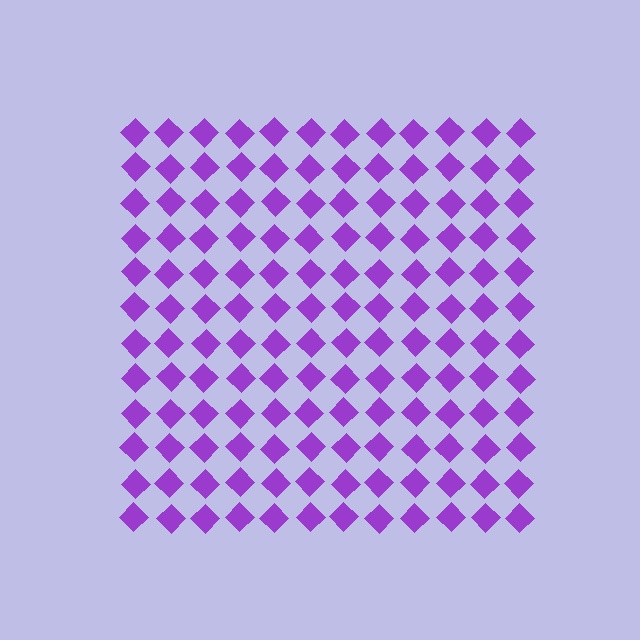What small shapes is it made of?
It is made of small diamonds.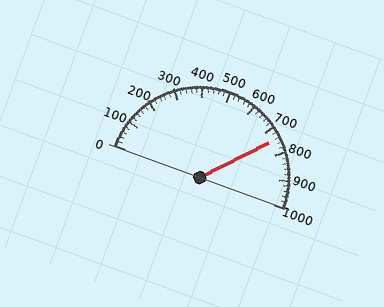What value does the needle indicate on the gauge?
The needle indicates approximately 740.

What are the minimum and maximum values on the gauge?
The gauge ranges from 0 to 1000.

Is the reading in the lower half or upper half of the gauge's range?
The reading is in the upper half of the range (0 to 1000).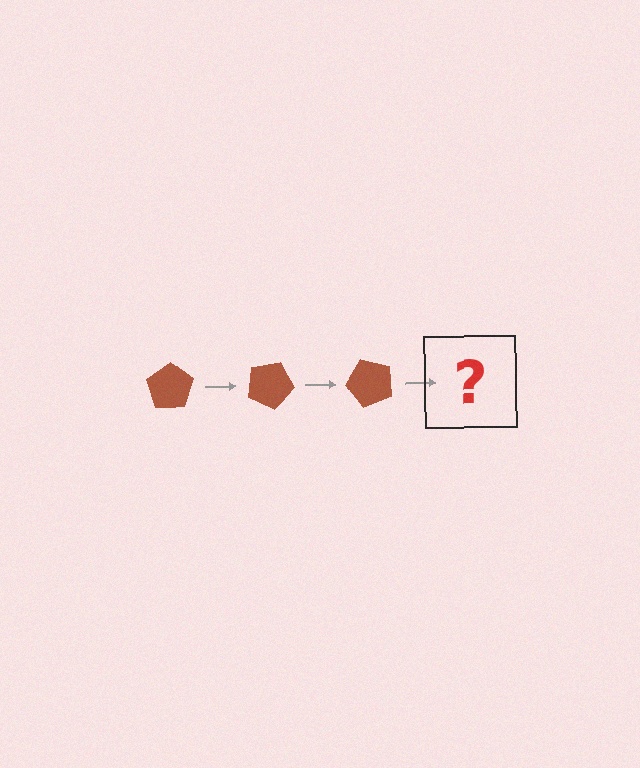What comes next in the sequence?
The next element should be a brown pentagon rotated 75 degrees.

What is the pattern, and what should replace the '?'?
The pattern is that the pentagon rotates 25 degrees each step. The '?' should be a brown pentagon rotated 75 degrees.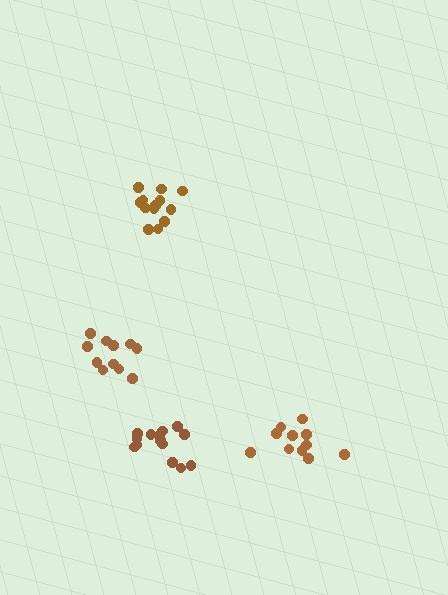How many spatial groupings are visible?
There are 4 spatial groupings.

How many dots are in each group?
Group 1: 14 dots, Group 2: 11 dots, Group 3: 13 dots, Group 4: 11 dots (49 total).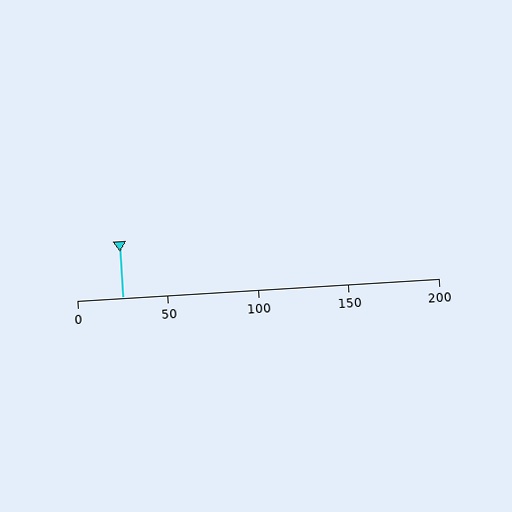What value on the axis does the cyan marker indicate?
The marker indicates approximately 25.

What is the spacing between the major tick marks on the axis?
The major ticks are spaced 50 apart.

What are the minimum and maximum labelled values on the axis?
The axis runs from 0 to 200.